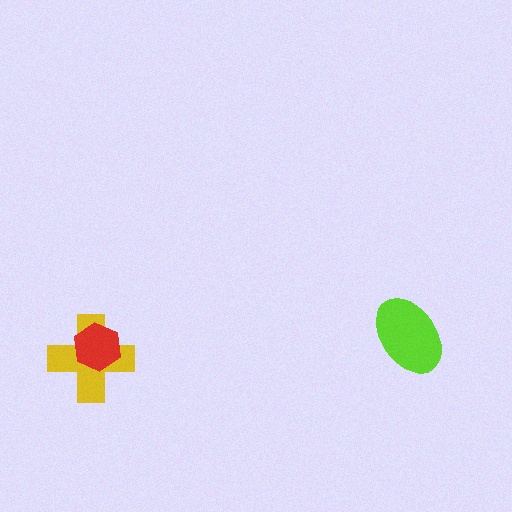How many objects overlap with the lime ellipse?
0 objects overlap with the lime ellipse.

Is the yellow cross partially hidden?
Yes, it is partially covered by another shape.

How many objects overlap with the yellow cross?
1 object overlaps with the yellow cross.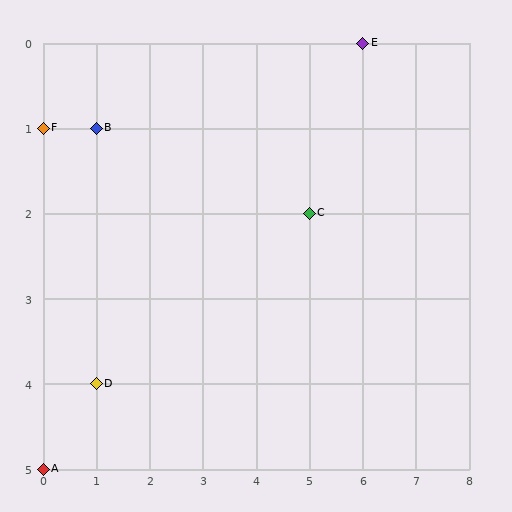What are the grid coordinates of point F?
Point F is at grid coordinates (0, 1).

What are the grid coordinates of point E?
Point E is at grid coordinates (6, 0).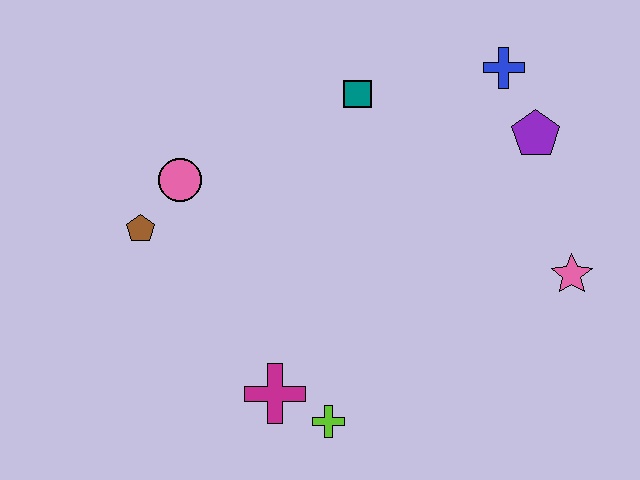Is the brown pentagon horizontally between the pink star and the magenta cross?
No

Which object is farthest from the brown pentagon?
The pink star is farthest from the brown pentagon.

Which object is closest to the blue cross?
The purple pentagon is closest to the blue cross.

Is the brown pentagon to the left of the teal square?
Yes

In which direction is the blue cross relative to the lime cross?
The blue cross is above the lime cross.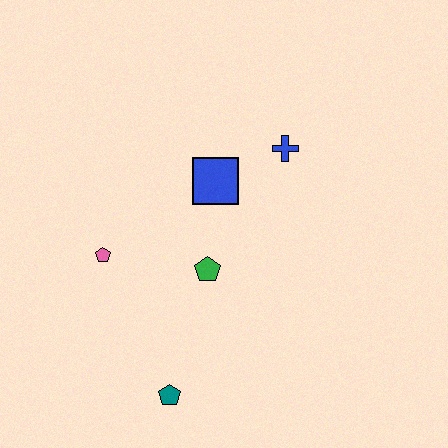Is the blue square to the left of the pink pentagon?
No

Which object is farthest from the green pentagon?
The blue cross is farthest from the green pentagon.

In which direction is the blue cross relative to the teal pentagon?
The blue cross is above the teal pentagon.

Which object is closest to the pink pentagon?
The green pentagon is closest to the pink pentagon.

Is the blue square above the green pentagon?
Yes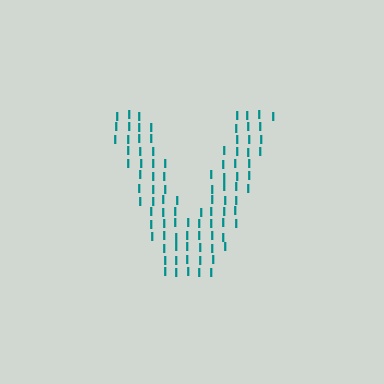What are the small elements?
The small elements are letter I's.